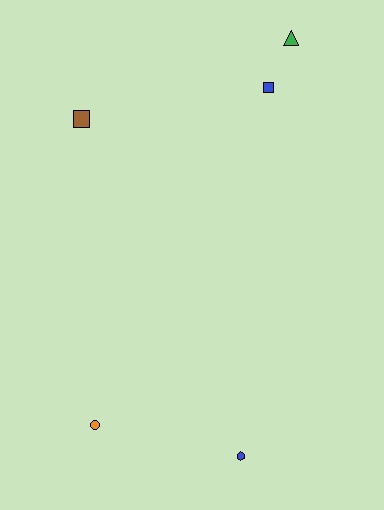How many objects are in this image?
There are 5 objects.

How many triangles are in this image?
There is 1 triangle.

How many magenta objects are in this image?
There are no magenta objects.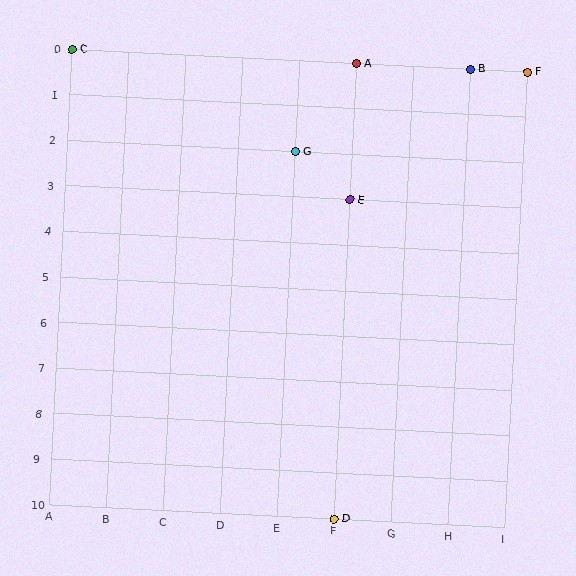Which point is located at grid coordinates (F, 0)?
Point A is at (F, 0).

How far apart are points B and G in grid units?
Points B and G are 3 columns and 2 rows apart (about 3.6 grid units diagonally).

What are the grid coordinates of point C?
Point C is at grid coordinates (A, 0).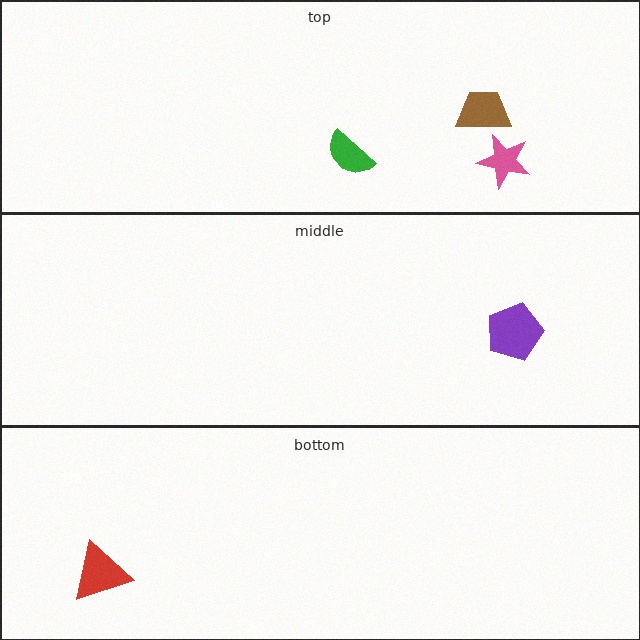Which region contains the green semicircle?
The top region.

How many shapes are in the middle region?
1.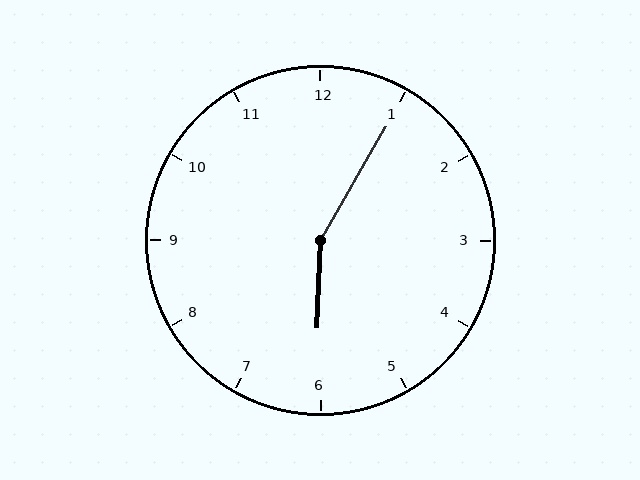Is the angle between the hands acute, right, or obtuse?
It is obtuse.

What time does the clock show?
6:05.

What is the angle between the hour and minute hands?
Approximately 152 degrees.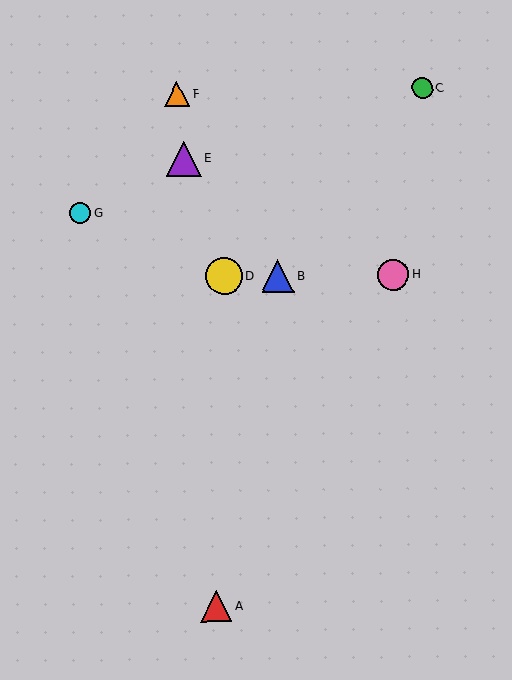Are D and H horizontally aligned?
Yes, both are at y≈276.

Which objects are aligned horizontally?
Objects B, D, H are aligned horizontally.